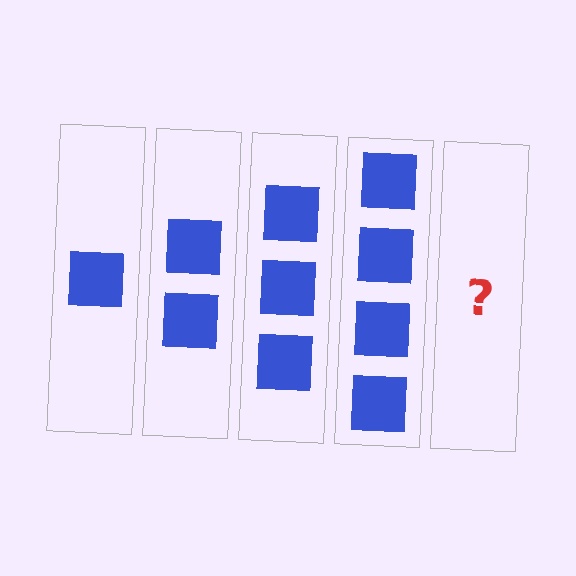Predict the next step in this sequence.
The next step is 5 squares.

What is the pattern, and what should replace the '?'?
The pattern is that each step adds one more square. The '?' should be 5 squares.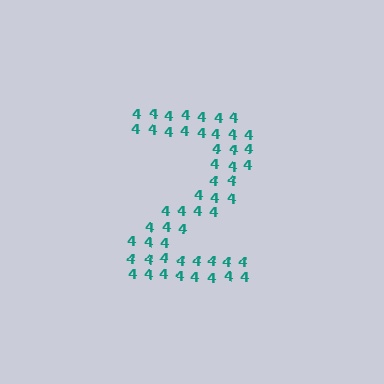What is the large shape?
The large shape is the digit 2.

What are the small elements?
The small elements are digit 4's.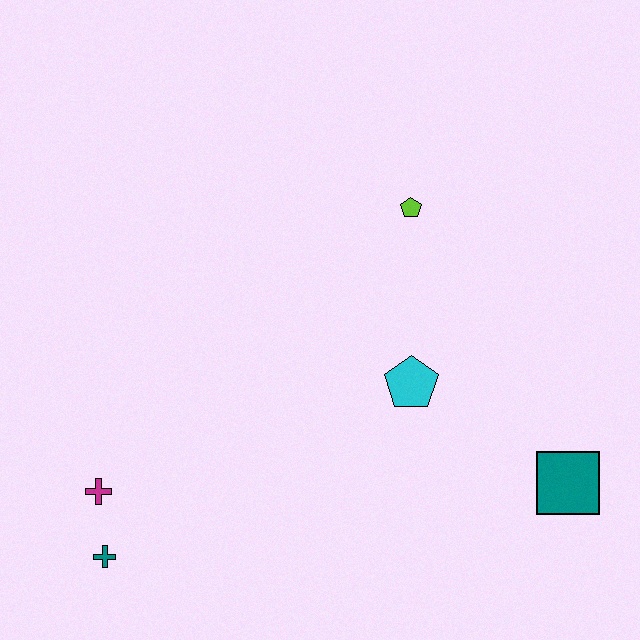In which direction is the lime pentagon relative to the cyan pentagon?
The lime pentagon is above the cyan pentagon.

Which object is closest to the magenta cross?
The teal cross is closest to the magenta cross.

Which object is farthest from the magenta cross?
The teal square is farthest from the magenta cross.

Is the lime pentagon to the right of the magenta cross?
Yes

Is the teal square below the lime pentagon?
Yes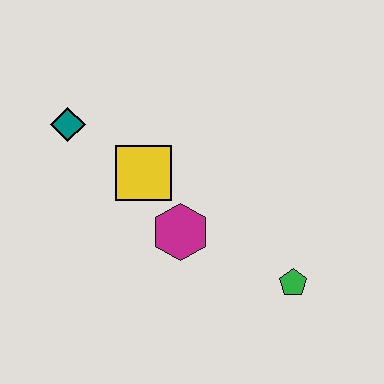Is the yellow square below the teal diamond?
Yes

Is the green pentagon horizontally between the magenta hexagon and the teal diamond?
No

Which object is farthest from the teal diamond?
The green pentagon is farthest from the teal diamond.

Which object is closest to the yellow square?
The magenta hexagon is closest to the yellow square.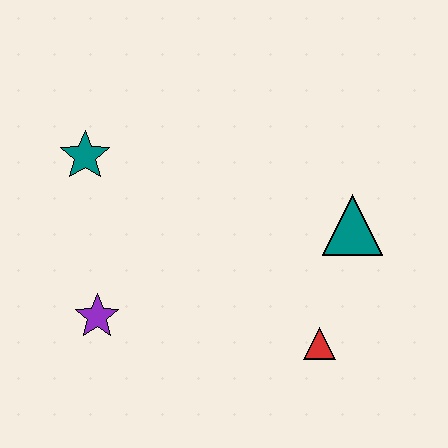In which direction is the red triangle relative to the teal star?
The red triangle is to the right of the teal star.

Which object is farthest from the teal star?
The red triangle is farthest from the teal star.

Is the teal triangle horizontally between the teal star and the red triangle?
No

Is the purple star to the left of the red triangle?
Yes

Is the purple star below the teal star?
Yes